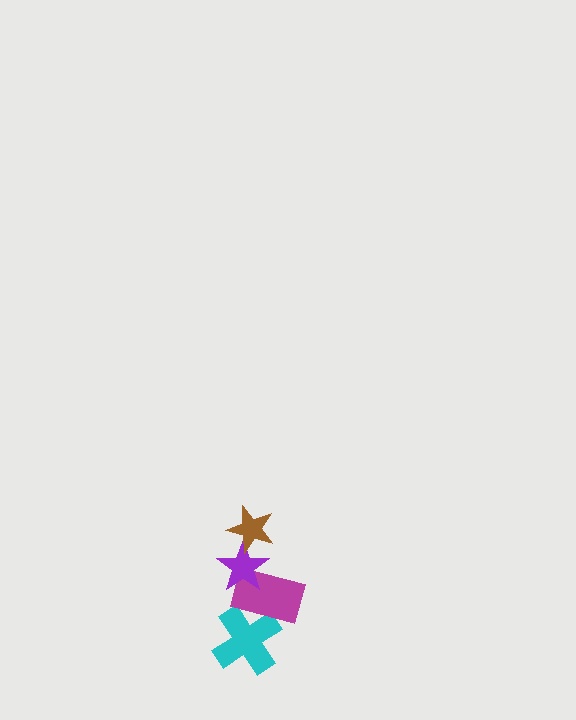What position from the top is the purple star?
The purple star is 2nd from the top.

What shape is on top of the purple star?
The brown star is on top of the purple star.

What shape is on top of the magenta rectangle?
The purple star is on top of the magenta rectangle.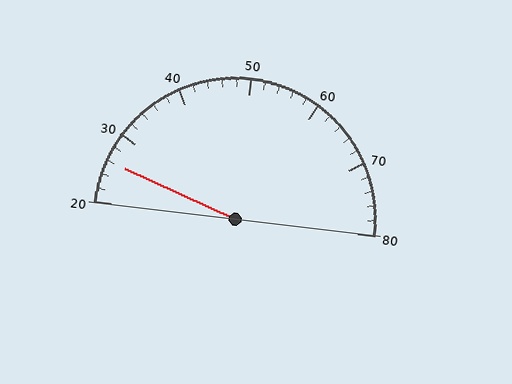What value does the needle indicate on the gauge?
The needle indicates approximately 26.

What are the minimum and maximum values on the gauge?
The gauge ranges from 20 to 80.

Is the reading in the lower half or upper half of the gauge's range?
The reading is in the lower half of the range (20 to 80).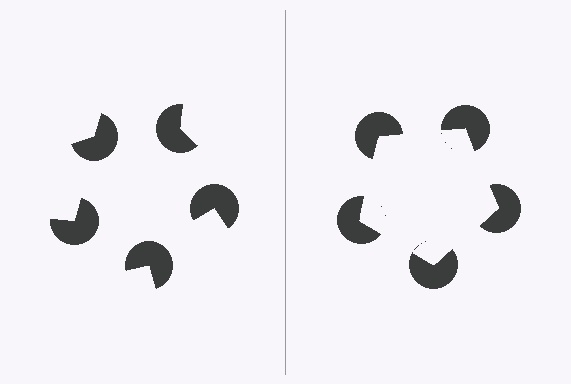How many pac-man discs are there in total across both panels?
10 — 5 on each side.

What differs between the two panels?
The pac-man discs are positioned identically on both sides; only the wedge orientations differ. On the right they align to a pentagon; on the left they are misaligned.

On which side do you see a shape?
An illusory pentagon appears on the right side. On the left side the wedge cuts are rotated, so no coherent shape forms.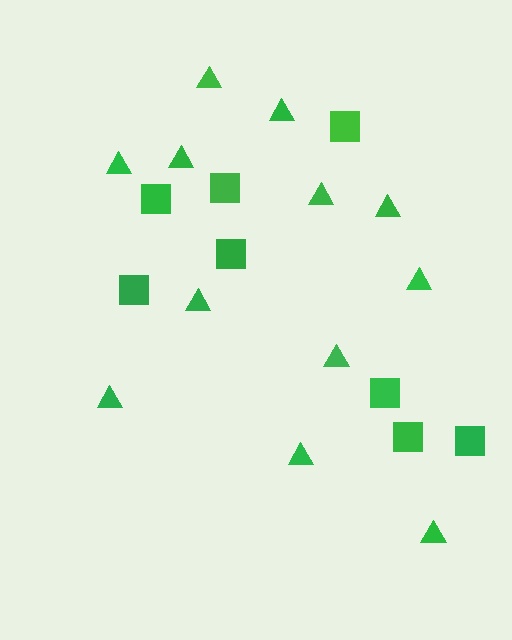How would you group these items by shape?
There are 2 groups: one group of triangles (12) and one group of squares (8).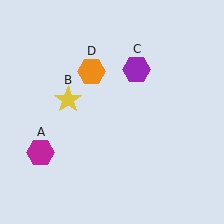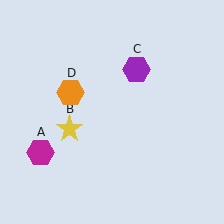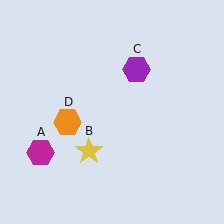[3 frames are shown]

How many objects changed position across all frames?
2 objects changed position: yellow star (object B), orange hexagon (object D).